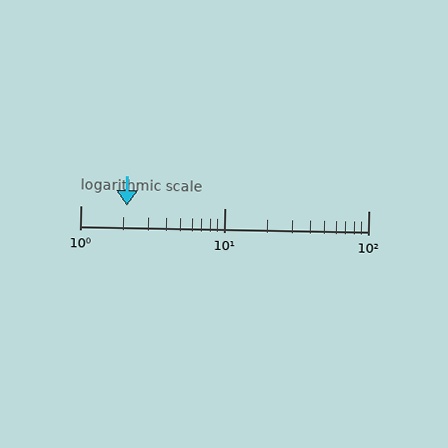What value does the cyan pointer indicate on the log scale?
The pointer indicates approximately 2.1.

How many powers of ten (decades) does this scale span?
The scale spans 2 decades, from 1 to 100.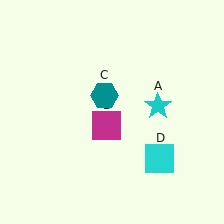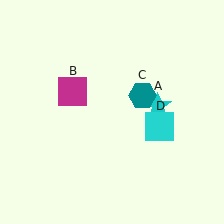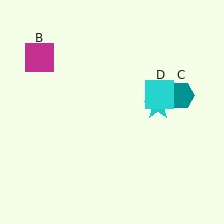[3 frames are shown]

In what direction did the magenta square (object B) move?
The magenta square (object B) moved up and to the left.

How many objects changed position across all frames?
3 objects changed position: magenta square (object B), teal hexagon (object C), cyan square (object D).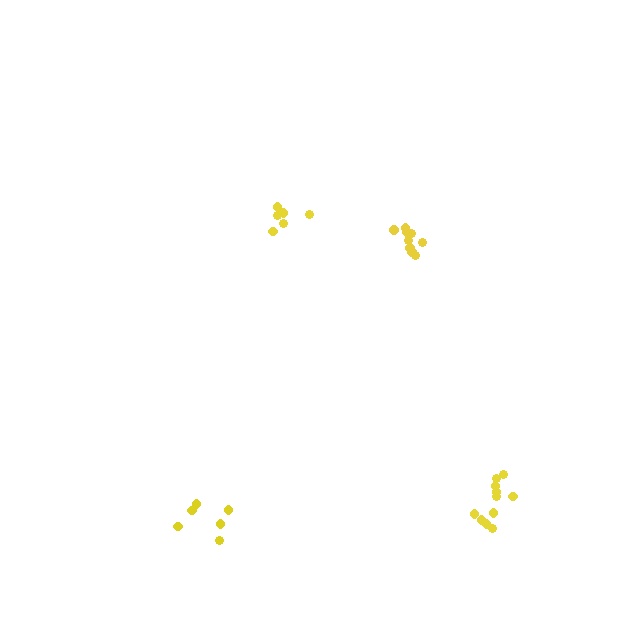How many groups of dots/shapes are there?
There are 4 groups.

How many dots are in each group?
Group 1: 6 dots, Group 2: 11 dots, Group 3: 6 dots, Group 4: 9 dots (32 total).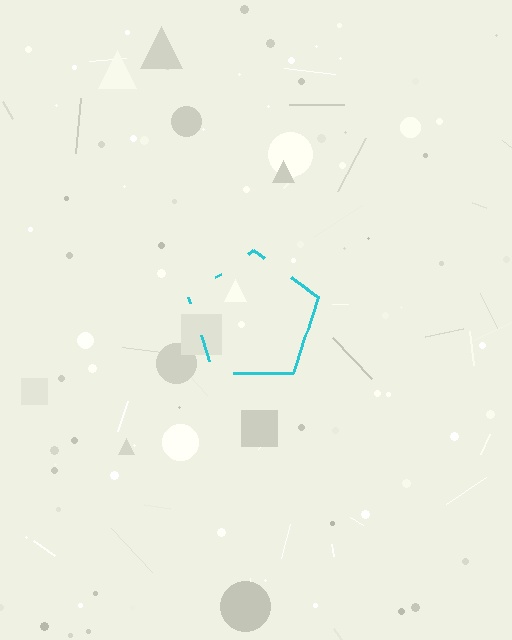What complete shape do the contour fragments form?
The contour fragments form a pentagon.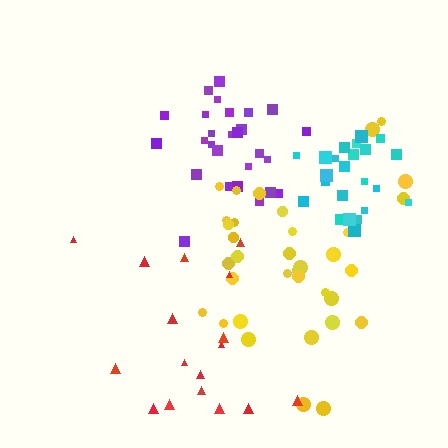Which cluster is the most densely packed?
Cyan.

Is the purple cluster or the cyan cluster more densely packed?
Cyan.